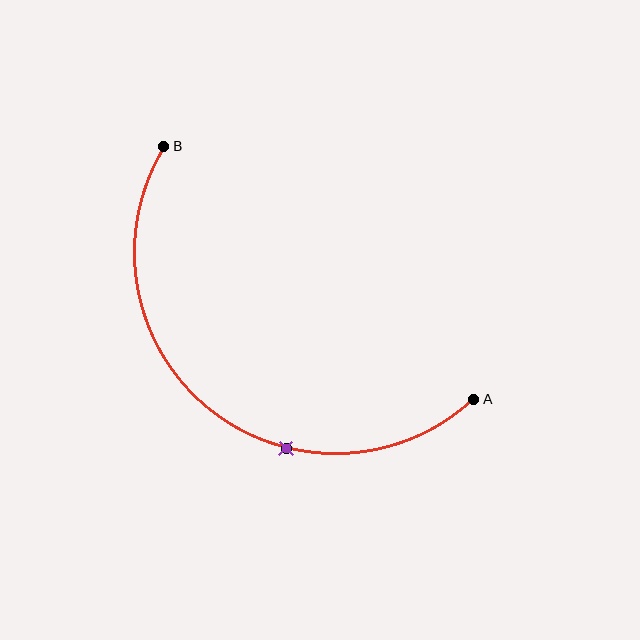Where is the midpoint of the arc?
The arc midpoint is the point on the curve farthest from the straight line joining A and B. It sits below and to the left of that line.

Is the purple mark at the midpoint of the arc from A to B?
No. The purple mark lies on the arc but is closer to endpoint A. The arc midpoint would be at the point on the curve equidistant along the arc from both A and B.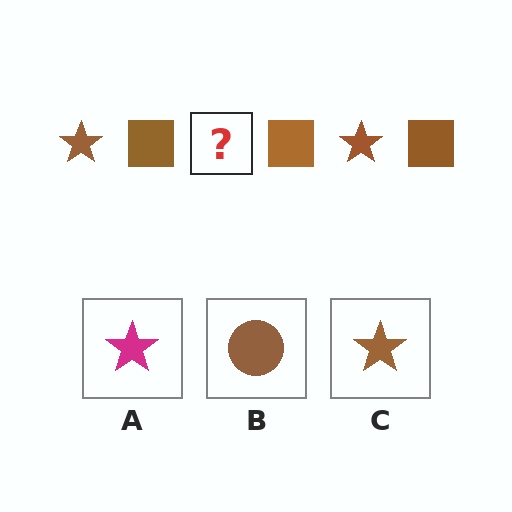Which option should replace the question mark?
Option C.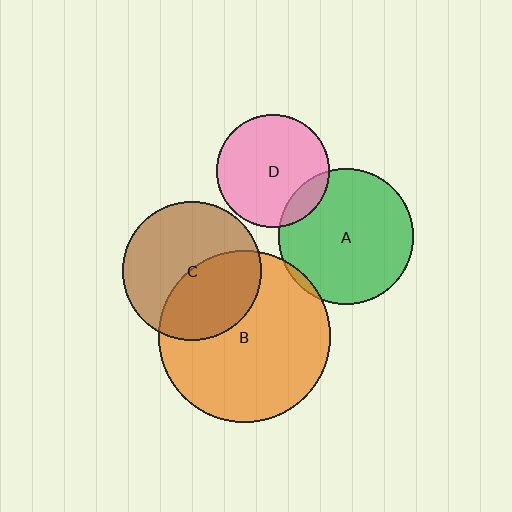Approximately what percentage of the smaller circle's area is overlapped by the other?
Approximately 45%.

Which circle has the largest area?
Circle B (orange).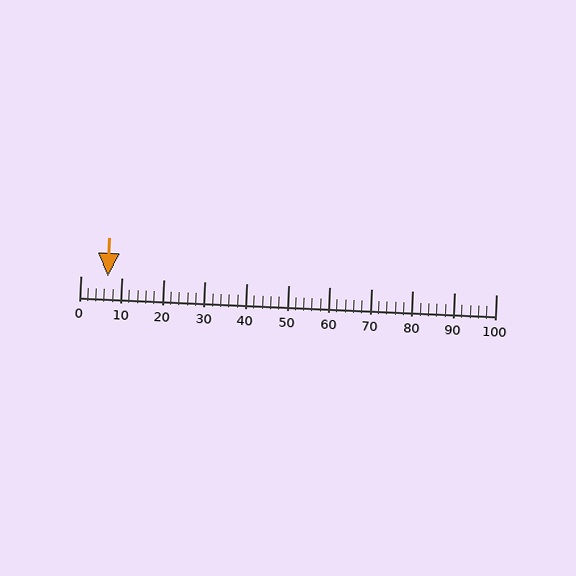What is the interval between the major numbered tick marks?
The major tick marks are spaced 10 units apart.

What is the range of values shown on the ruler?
The ruler shows values from 0 to 100.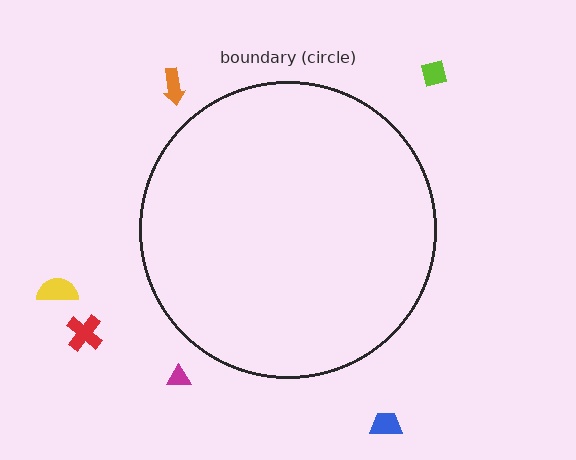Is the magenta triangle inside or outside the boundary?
Outside.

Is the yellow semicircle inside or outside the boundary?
Outside.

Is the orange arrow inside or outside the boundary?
Outside.